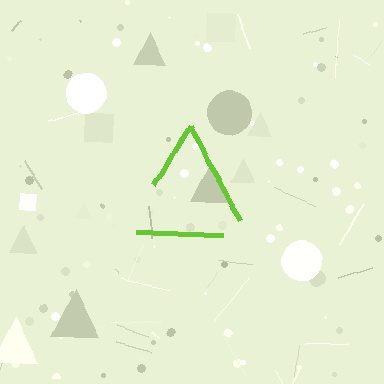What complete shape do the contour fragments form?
The contour fragments form a triangle.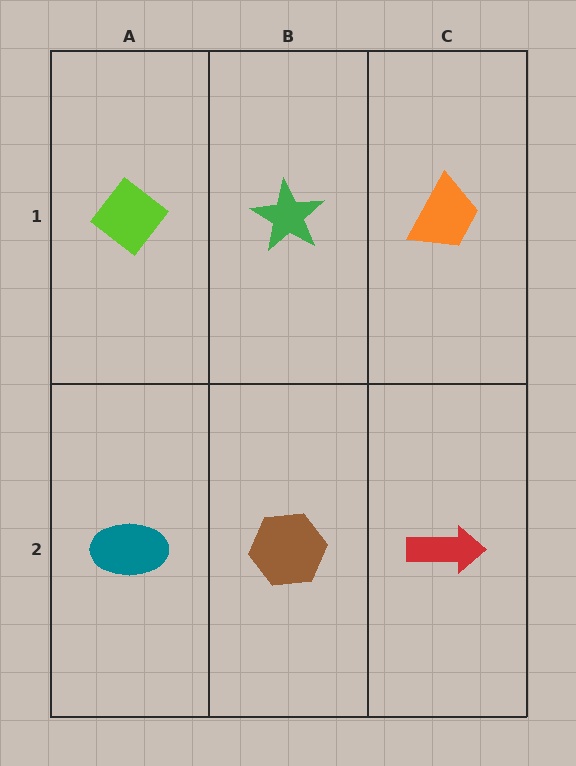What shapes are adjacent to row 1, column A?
A teal ellipse (row 2, column A), a green star (row 1, column B).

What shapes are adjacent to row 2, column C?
An orange trapezoid (row 1, column C), a brown hexagon (row 2, column B).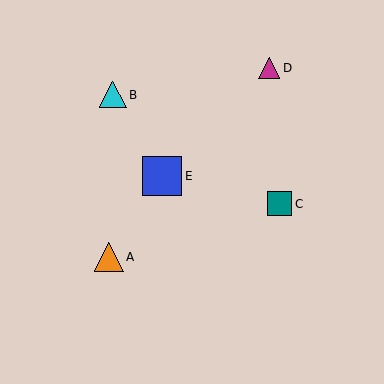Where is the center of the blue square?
The center of the blue square is at (162, 176).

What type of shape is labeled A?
Shape A is an orange triangle.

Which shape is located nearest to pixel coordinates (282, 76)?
The magenta triangle (labeled D) at (269, 68) is nearest to that location.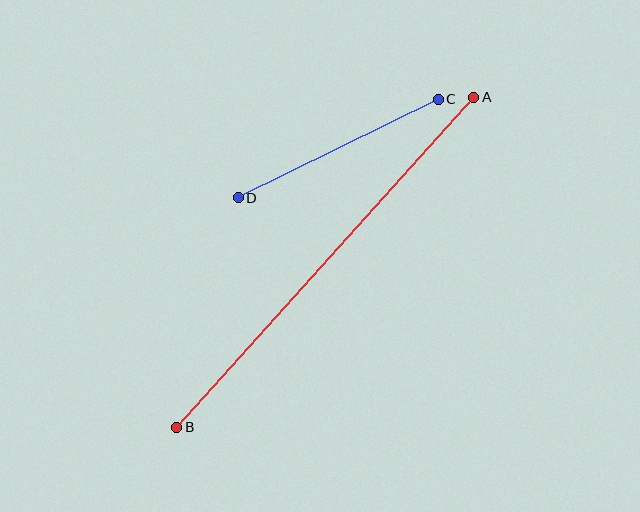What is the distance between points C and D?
The distance is approximately 223 pixels.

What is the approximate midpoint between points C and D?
The midpoint is at approximately (338, 149) pixels.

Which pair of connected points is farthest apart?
Points A and B are farthest apart.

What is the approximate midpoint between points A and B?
The midpoint is at approximately (325, 262) pixels.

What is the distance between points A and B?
The distance is approximately 444 pixels.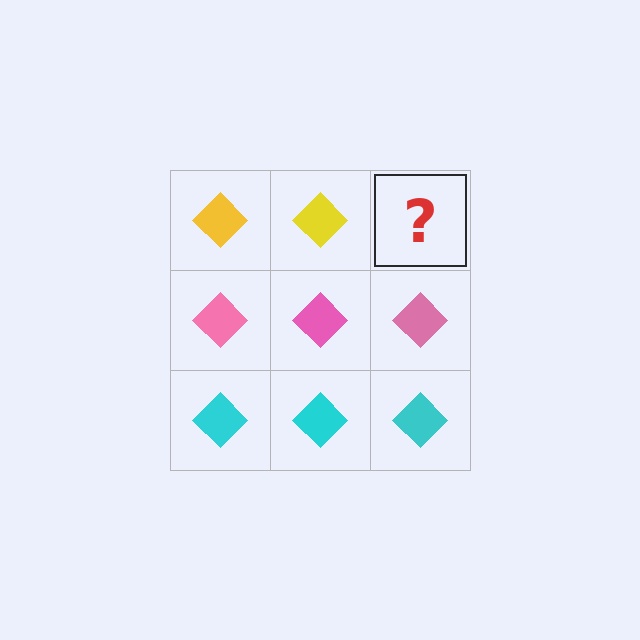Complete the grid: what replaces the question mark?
The question mark should be replaced with a yellow diamond.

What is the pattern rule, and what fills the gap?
The rule is that each row has a consistent color. The gap should be filled with a yellow diamond.